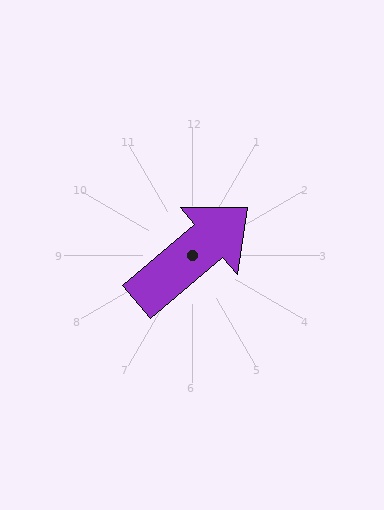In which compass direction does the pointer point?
Northeast.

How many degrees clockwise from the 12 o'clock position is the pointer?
Approximately 50 degrees.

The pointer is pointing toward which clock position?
Roughly 2 o'clock.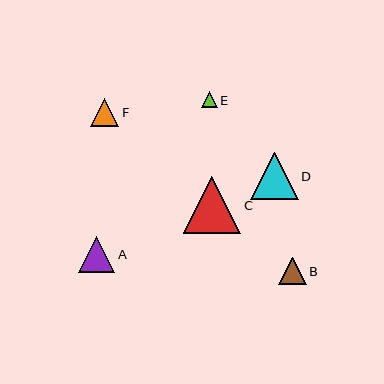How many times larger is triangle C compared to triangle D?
Triangle C is approximately 1.2 times the size of triangle D.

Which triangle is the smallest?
Triangle E is the smallest with a size of approximately 16 pixels.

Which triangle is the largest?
Triangle C is the largest with a size of approximately 58 pixels.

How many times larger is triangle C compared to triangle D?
Triangle C is approximately 1.2 times the size of triangle D.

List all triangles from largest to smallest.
From largest to smallest: C, D, A, F, B, E.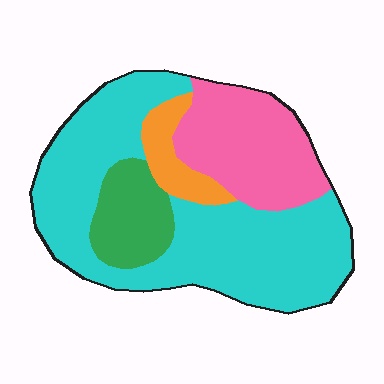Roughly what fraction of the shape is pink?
Pink covers about 25% of the shape.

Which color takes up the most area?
Cyan, at roughly 55%.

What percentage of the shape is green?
Green takes up about one eighth (1/8) of the shape.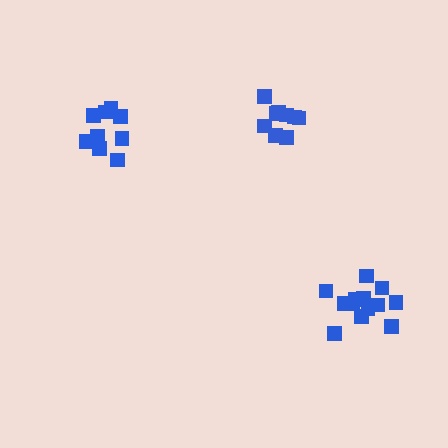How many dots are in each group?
Group 1: 9 dots, Group 2: 9 dots, Group 3: 13 dots (31 total).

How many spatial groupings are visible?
There are 3 spatial groupings.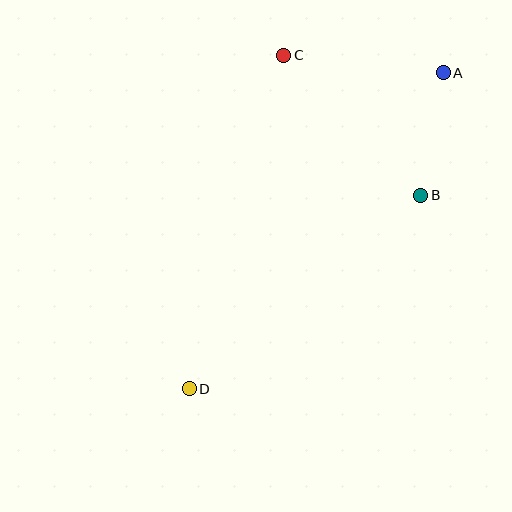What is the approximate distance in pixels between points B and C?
The distance between B and C is approximately 196 pixels.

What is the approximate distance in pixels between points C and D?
The distance between C and D is approximately 347 pixels.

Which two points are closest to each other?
Points A and B are closest to each other.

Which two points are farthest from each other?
Points A and D are farthest from each other.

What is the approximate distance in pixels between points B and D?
The distance between B and D is approximately 302 pixels.